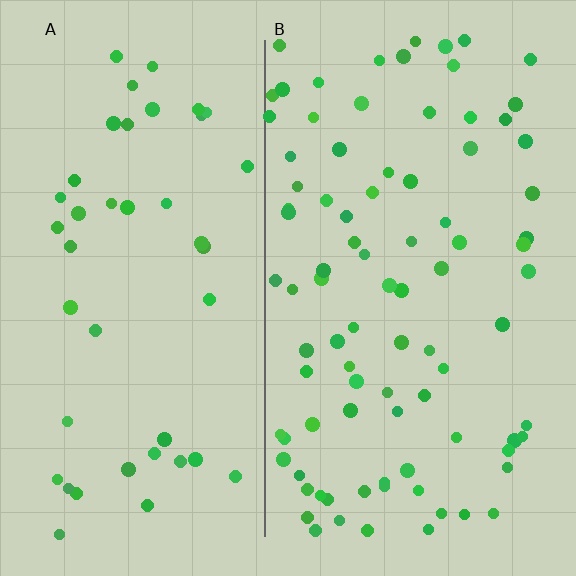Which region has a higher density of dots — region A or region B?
B (the right).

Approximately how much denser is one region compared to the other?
Approximately 2.0× — region B over region A.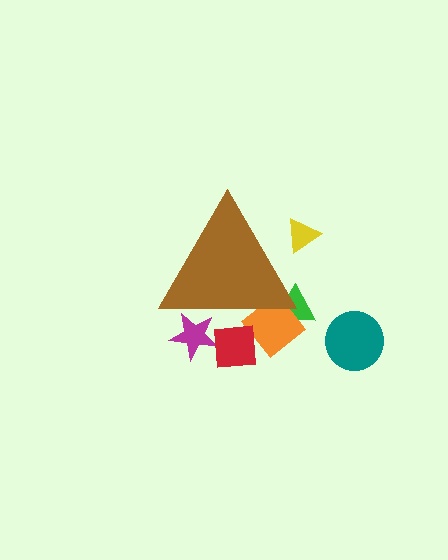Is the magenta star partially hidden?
Yes, the magenta star is partially hidden behind the brown triangle.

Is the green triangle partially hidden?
Yes, the green triangle is partially hidden behind the brown triangle.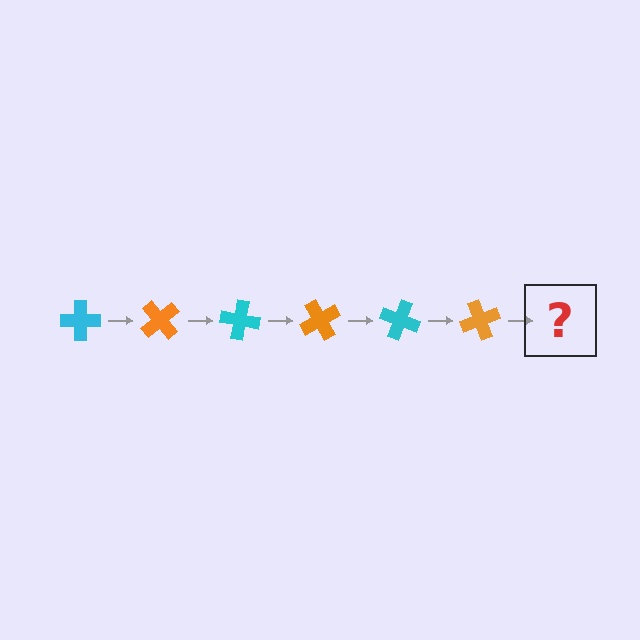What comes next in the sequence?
The next element should be a cyan cross, rotated 300 degrees from the start.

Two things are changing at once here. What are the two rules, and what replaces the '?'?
The two rules are that it rotates 50 degrees each step and the color cycles through cyan and orange. The '?' should be a cyan cross, rotated 300 degrees from the start.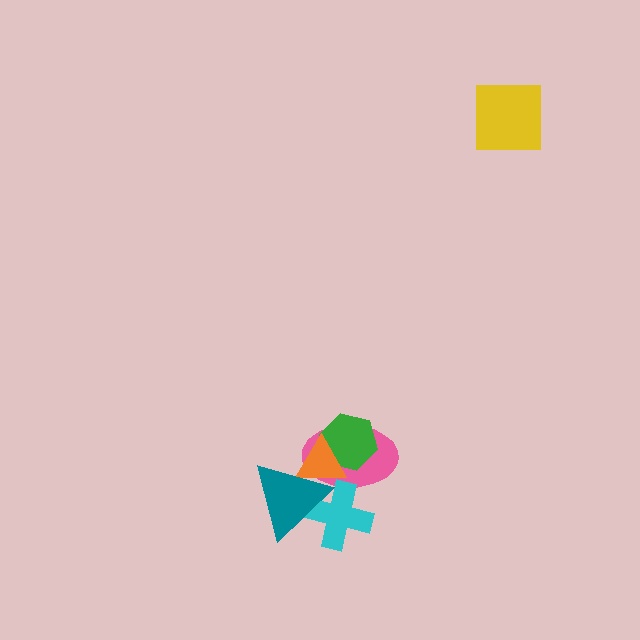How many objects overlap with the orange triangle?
4 objects overlap with the orange triangle.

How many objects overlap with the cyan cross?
3 objects overlap with the cyan cross.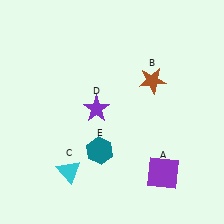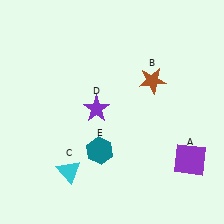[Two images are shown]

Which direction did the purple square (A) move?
The purple square (A) moved right.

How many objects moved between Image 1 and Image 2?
1 object moved between the two images.